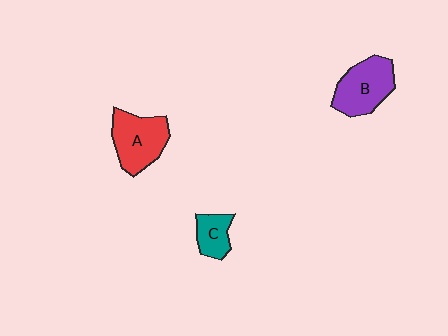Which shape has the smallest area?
Shape C (teal).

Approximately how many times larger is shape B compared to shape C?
Approximately 1.9 times.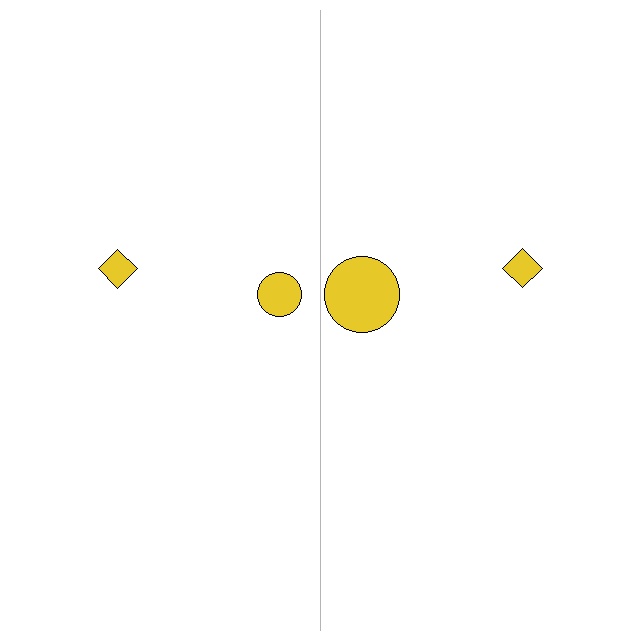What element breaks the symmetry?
The yellow circle on the right side has a different size than its mirror counterpart.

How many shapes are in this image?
There are 4 shapes in this image.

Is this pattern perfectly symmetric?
No, the pattern is not perfectly symmetric. The yellow circle on the right side has a different size than its mirror counterpart.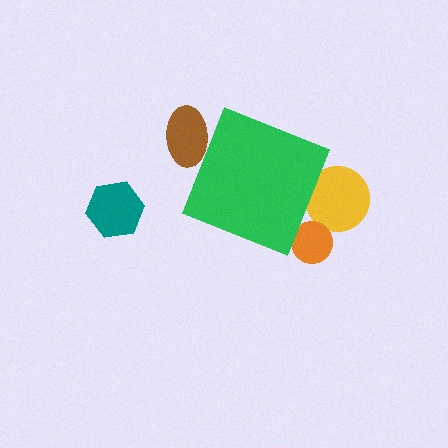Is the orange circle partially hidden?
Yes, the orange circle is partially hidden behind the green diamond.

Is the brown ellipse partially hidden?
Yes, the brown ellipse is partially hidden behind the green diamond.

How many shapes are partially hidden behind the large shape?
3 shapes are partially hidden.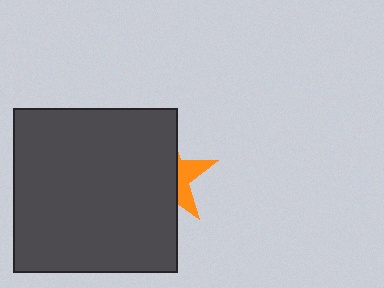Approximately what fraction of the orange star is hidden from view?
Roughly 67% of the orange star is hidden behind the dark gray square.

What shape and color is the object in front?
The object in front is a dark gray square.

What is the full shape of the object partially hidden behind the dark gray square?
The partially hidden object is an orange star.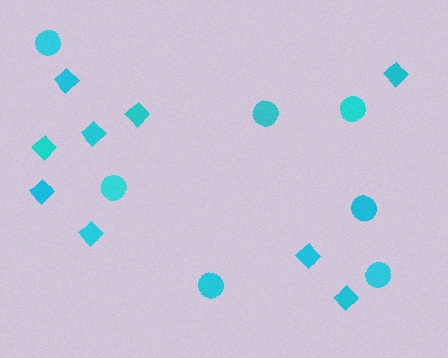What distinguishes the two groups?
There are 2 groups: one group of diamonds (9) and one group of circles (7).